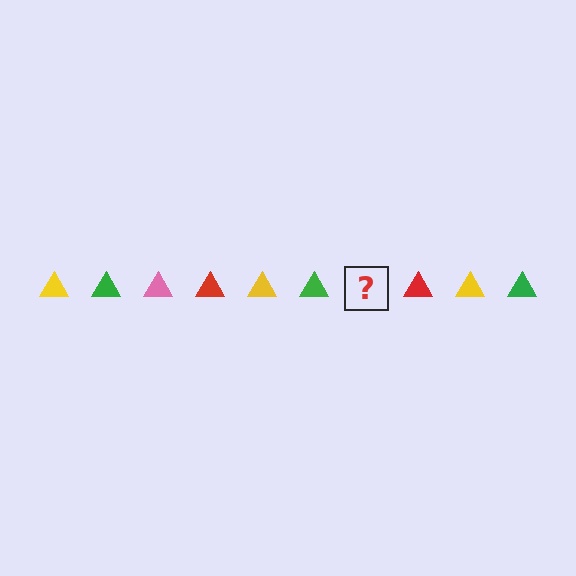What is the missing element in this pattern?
The missing element is a pink triangle.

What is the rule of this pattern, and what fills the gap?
The rule is that the pattern cycles through yellow, green, pink, red triangles. The gap should be filled with a pink triangle.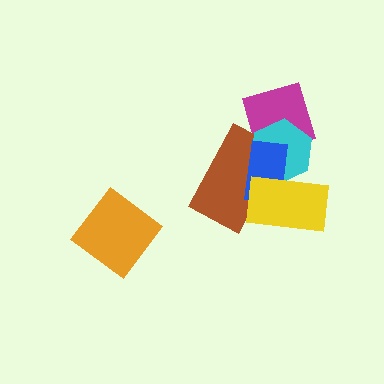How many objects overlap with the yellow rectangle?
3 objects overlap with the yellow rectangle.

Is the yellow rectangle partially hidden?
No, no other shape covers it.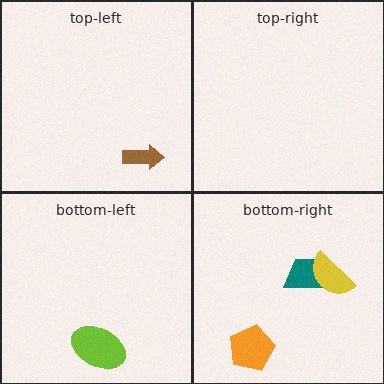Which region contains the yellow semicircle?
The bottom-right region.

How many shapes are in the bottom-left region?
1.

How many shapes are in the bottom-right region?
3.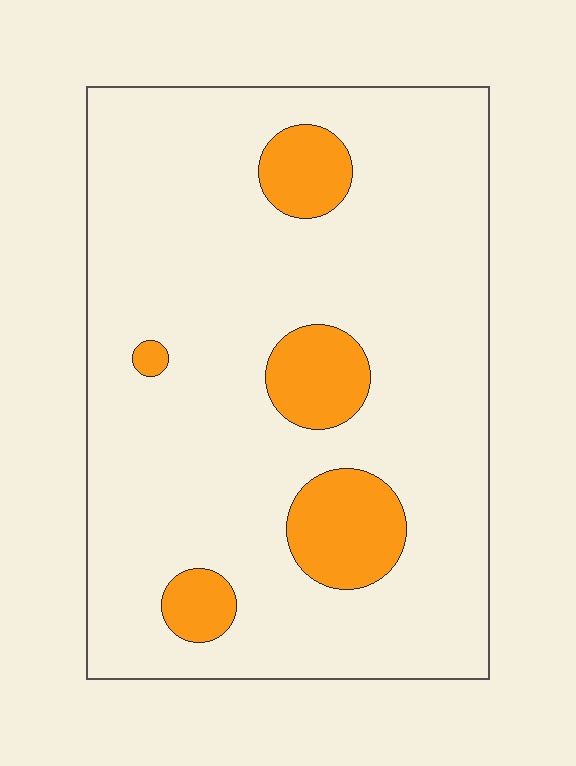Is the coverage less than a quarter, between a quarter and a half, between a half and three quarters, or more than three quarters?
Less than a quarter.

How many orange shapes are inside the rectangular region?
5.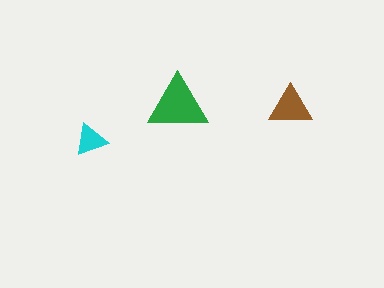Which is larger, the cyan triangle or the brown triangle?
The brown one.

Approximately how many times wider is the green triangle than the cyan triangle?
About 2 times wider.